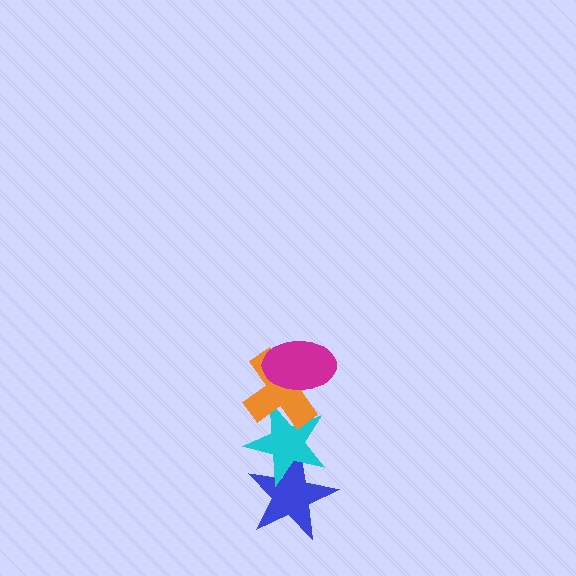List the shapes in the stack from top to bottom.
From top to bottom: the magenta ellipse, the orange cross, the cyan star, the blue star.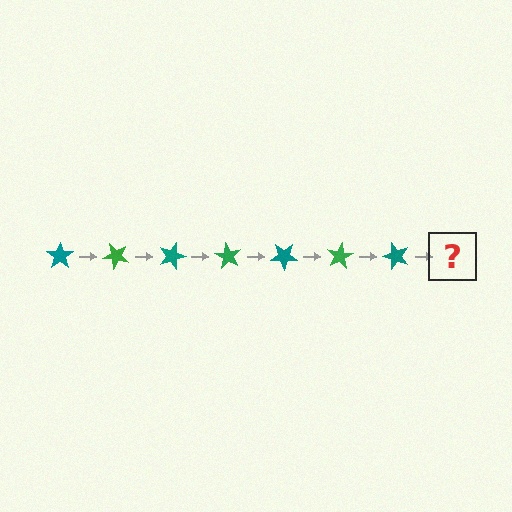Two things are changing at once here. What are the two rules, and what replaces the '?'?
The two rules are that it rotates 45 degrees each step and the color cycles through teal and green. The '?' should be a green star, rotated 315 degrees from the start.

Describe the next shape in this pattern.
It should be a green star, rotated 315 degrees from the start.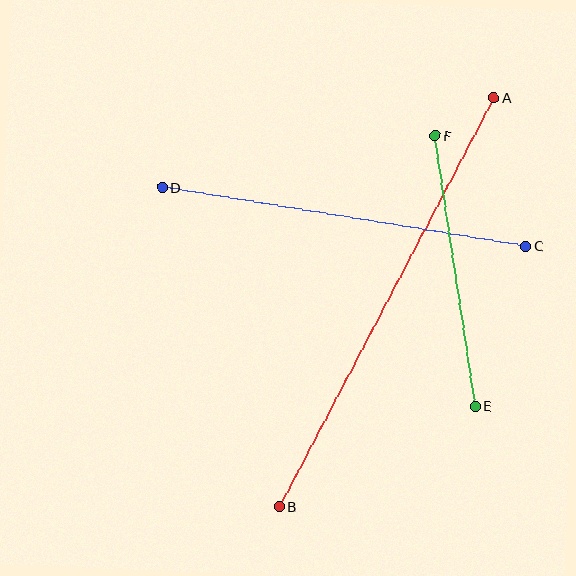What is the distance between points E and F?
The distance is approximately 273 pixels.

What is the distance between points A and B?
The distance is approximately 461 pixels.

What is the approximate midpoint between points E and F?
The midpoint is at approximately (455, 271) pixels.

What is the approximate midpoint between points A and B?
The midpoint is at approximately (386, 302) pixels.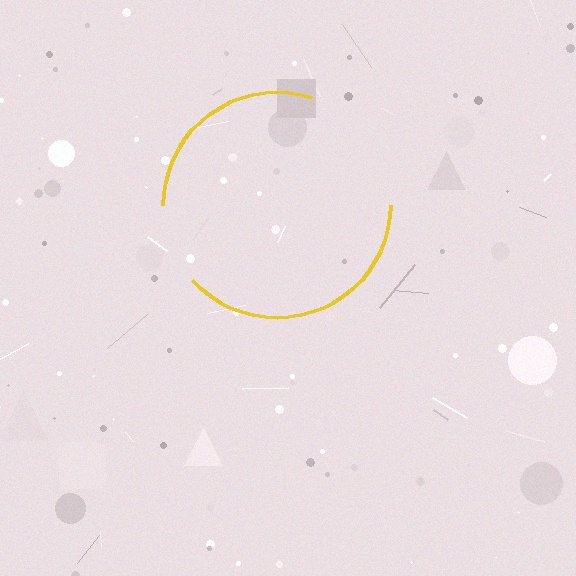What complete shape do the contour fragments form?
The contour fragments form a circle.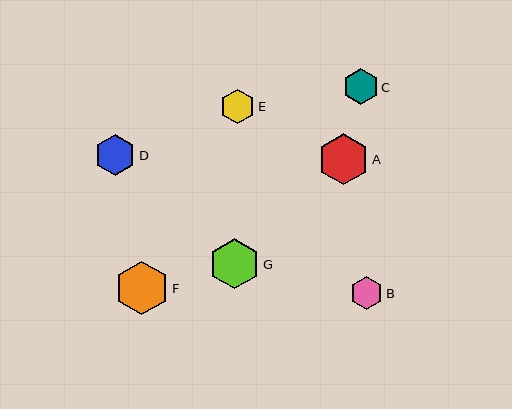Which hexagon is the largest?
Hexagon F is the largest with a size of approximately 53 pixels.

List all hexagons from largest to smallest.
From largest to smallest: F, A, G, D, C, E, B.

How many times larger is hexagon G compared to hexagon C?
Hexagon G is approximately 1.4 times the size of hexagon C.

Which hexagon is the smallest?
Hexagon B is the smallest with a size of approximately 33 pixels.